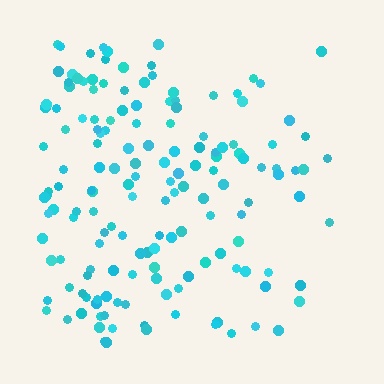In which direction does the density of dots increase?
From right to left, with the left side densest.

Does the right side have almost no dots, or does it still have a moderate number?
Still a moderate number, just noticeably fewer than the left.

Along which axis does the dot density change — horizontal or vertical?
Horizontal.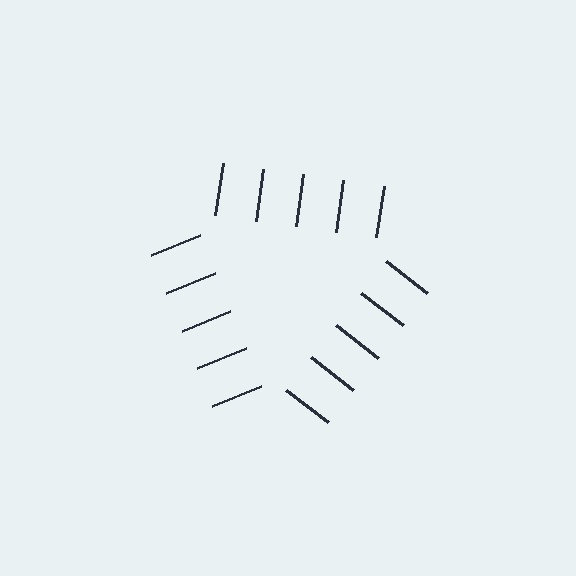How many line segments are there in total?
15 — 5 along each of the 3 edges.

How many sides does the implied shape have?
3 sides — the line-ends trace a triangle.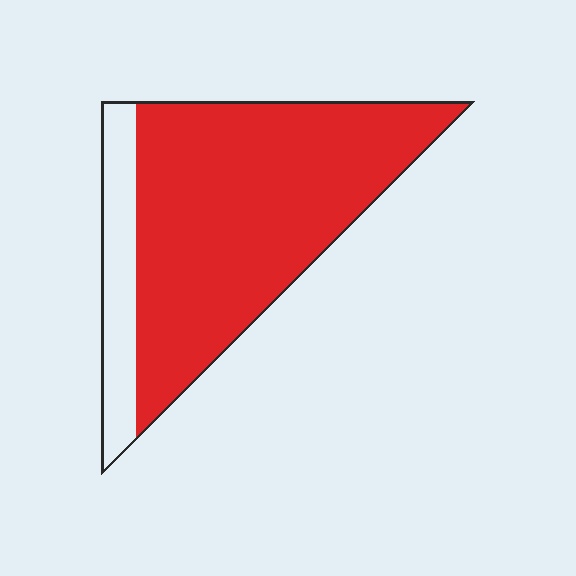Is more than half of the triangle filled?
Yes.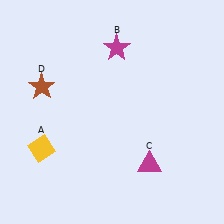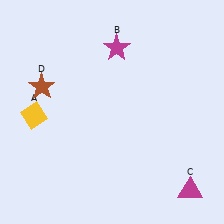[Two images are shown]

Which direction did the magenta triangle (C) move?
The magenta triangle (C) moved right.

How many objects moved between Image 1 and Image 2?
2 objects moved between the two images.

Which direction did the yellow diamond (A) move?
The yellow diamond (A) moved up.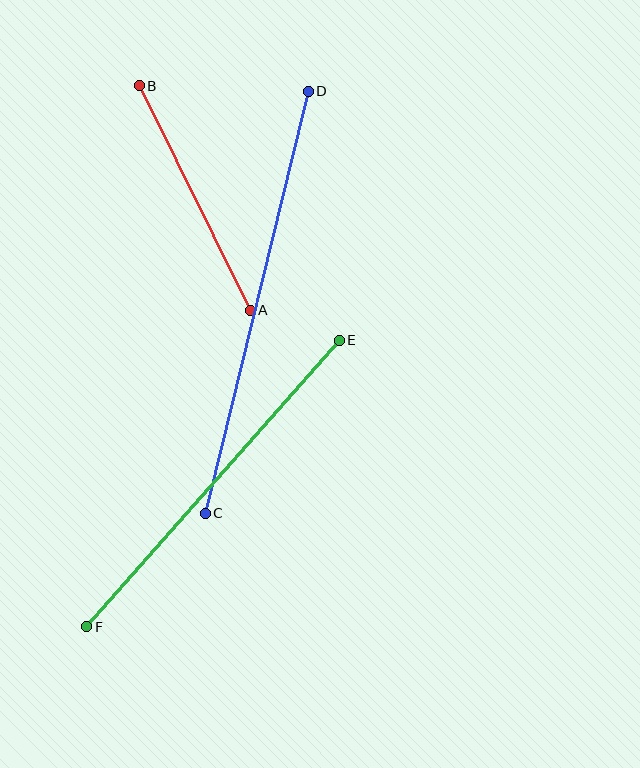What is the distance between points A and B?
The distance is approximately 250 pixels.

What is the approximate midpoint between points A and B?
The midpoint is at approximately (195, 198) pixels.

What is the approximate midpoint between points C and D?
The midpoint is at approximately (257, 302) pixels.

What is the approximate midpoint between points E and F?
The midpoint is at approximately (213, 483) pixels.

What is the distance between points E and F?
The distance is approximately 382 pixels.